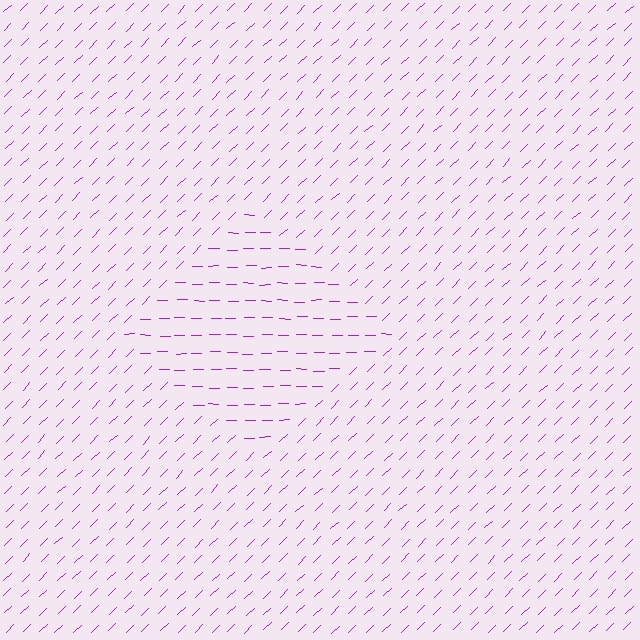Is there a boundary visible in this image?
Yes, there is a texture boundary formed by a change in line orientation.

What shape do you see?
I see a diamond.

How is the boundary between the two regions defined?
The boundary is defined purely by a change in line orientation (approximately 45 degrees difference). All lines are the same color and thickness.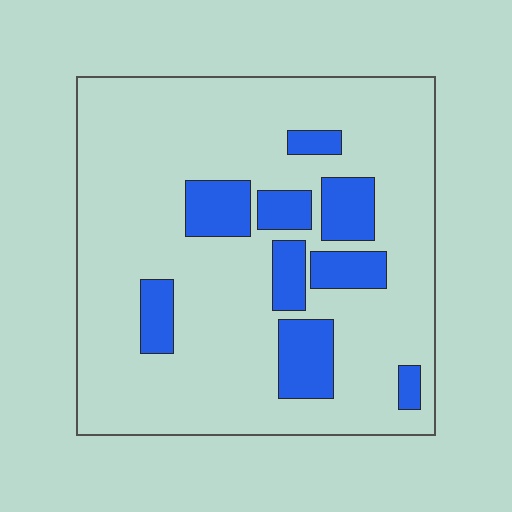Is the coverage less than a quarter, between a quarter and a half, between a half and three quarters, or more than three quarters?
Less than a quarter.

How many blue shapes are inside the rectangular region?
9.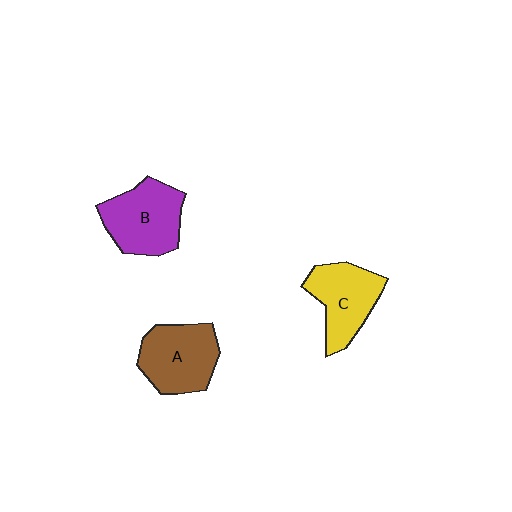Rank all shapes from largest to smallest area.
From largest to smallest: B (purple), A (brown), C (yellow).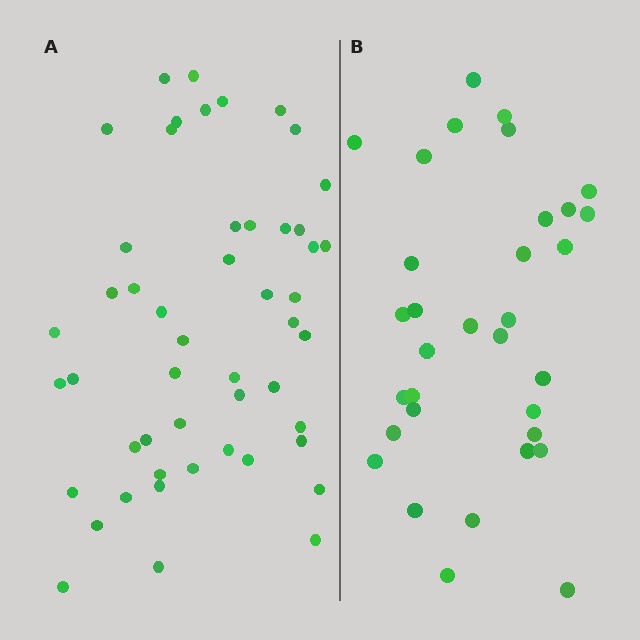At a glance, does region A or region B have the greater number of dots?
Region A (the left region) has more dots.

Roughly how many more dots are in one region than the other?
Region A has approximately 15 more dots than region B.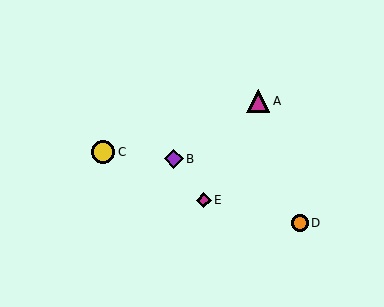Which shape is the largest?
The yellow circle (labeled C) is the largest.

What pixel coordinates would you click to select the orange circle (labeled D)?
Click at (300, 223) to select the orange circle D.